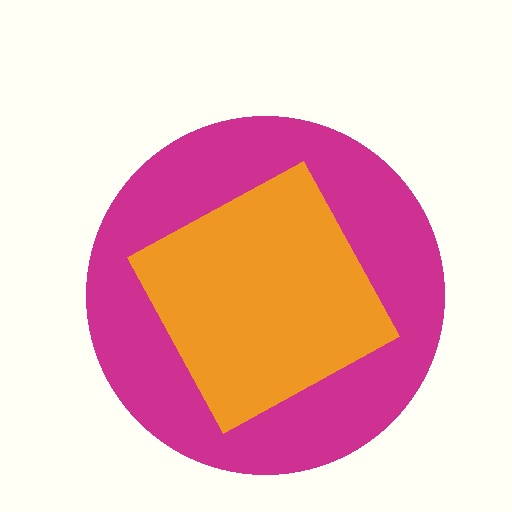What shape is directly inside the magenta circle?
The orange square.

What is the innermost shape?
The orange square.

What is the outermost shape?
The magenta circle.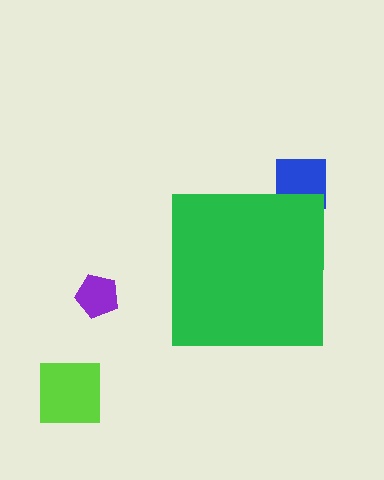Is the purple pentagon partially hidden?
No, the purple pentagon is fully visible.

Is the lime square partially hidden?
No, the lime square is fully visible.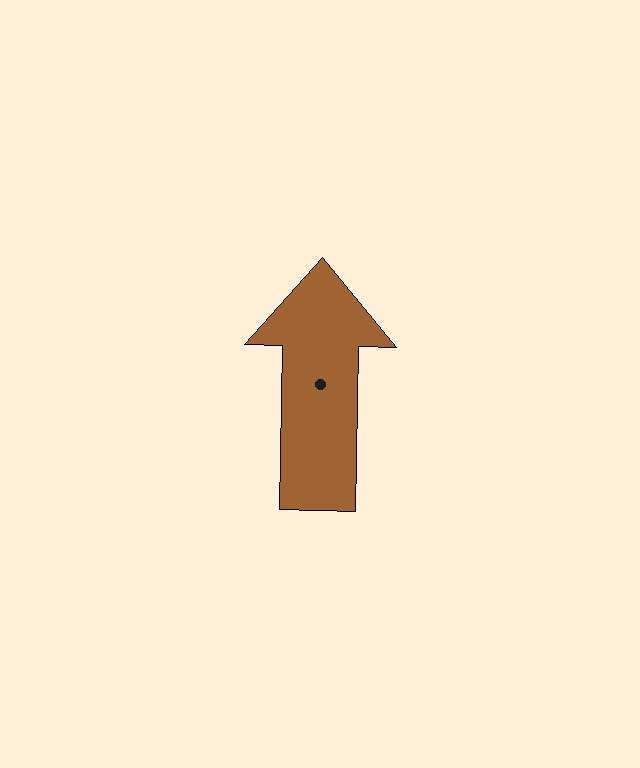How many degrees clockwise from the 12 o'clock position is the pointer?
Approximately 1 degrees.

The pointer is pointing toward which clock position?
Roughly 12 o'clock.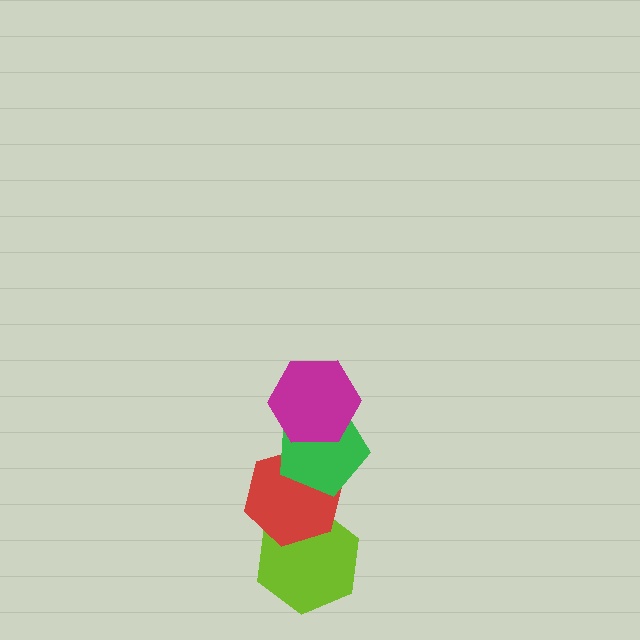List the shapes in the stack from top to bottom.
From top to bottom: the magenta hexagon, the green pentagon, the red hexagon, the lime hexagon.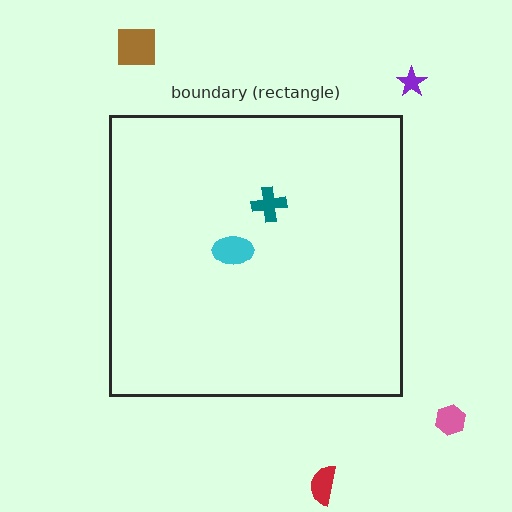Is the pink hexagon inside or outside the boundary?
Outside.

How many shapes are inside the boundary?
2 inside, 4 outside.